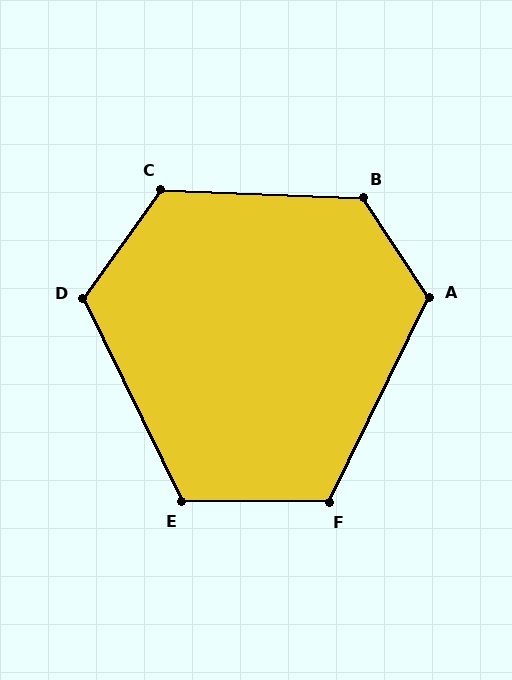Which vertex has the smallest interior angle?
F, at approximately 116 degrees.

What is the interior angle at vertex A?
Approximately 121 degrees (obtuse).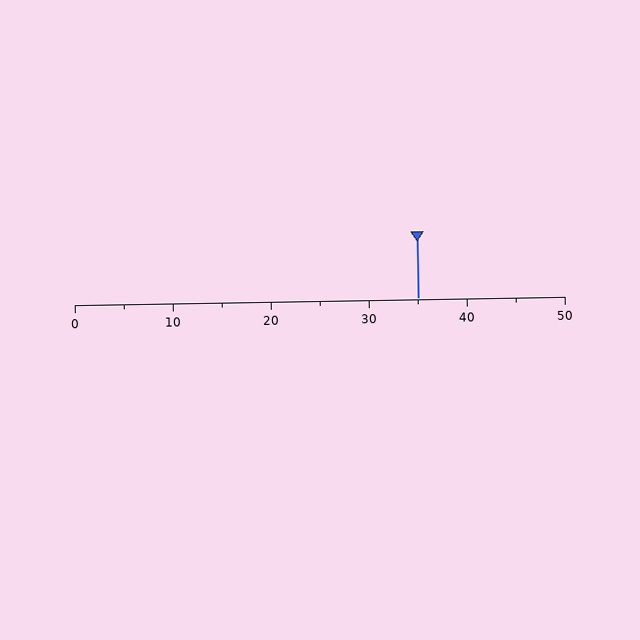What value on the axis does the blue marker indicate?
The marker indicates approximately 35.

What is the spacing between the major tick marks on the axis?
The major ticks are spaced 10 apart.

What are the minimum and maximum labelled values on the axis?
The axis runs from 0 to 50.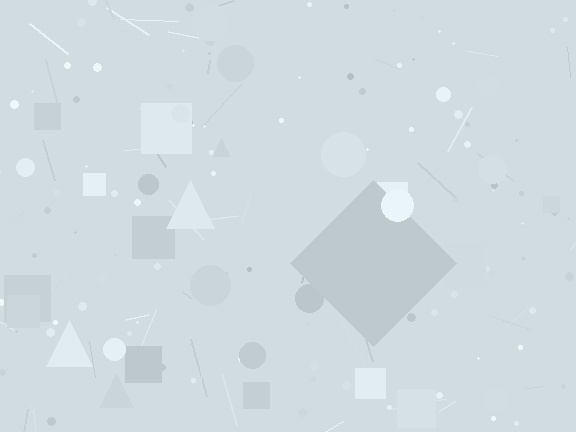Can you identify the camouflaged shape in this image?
The camouflaged shape is a diamond.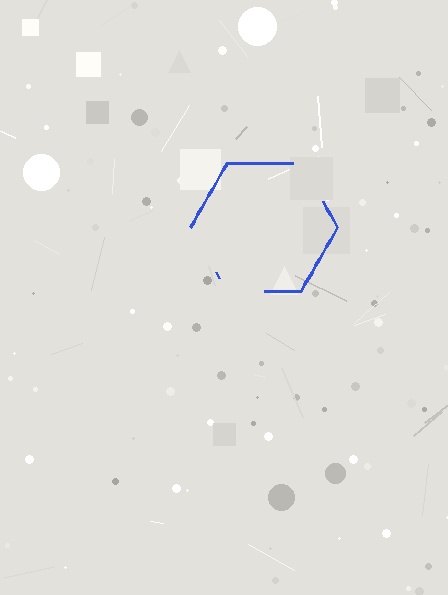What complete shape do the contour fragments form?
The contour fragments form a hexagon.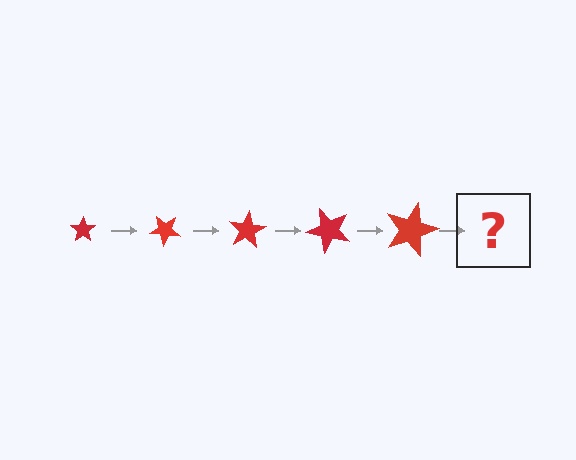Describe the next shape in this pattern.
It should be a star, larger than the previous one and rotated 200 degrees from the start.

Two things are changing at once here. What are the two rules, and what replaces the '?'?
The two rules are that the star grows larger each step and it rotates 40 degrees each step. The '?' should be a star, larger than the previous one and rotated 200 degrees from the start.